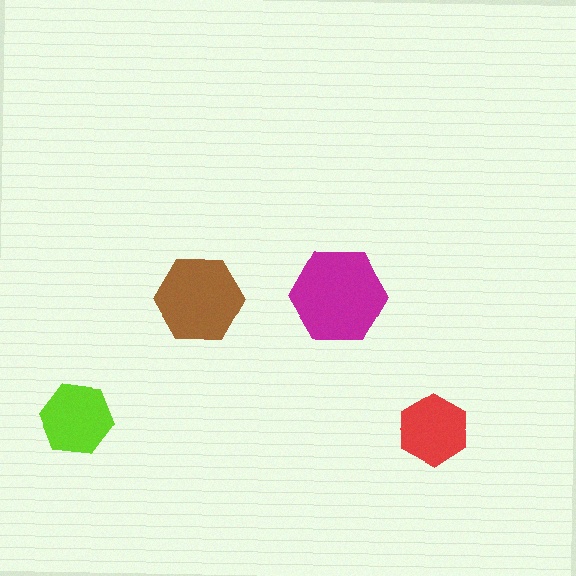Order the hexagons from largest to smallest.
the magenta one, the brown one, the lime one, the red one.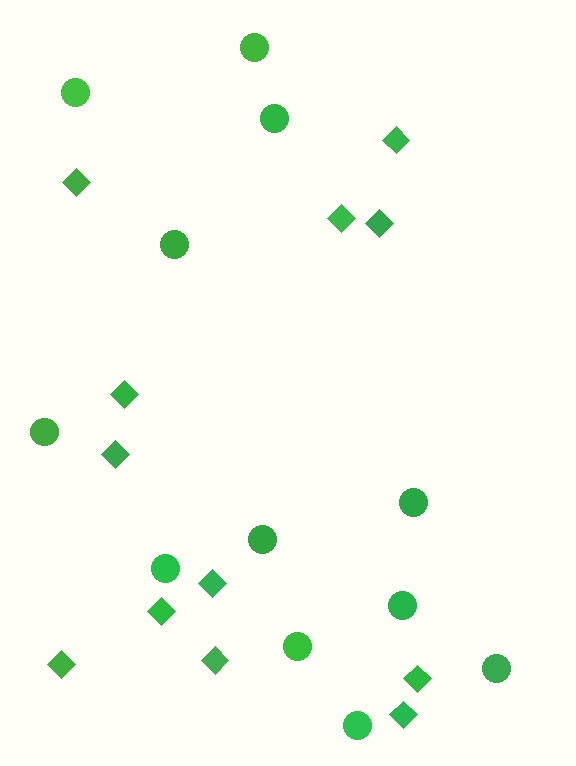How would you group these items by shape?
There are 2 groups: one group of circles (12) and one group of diamonds (12).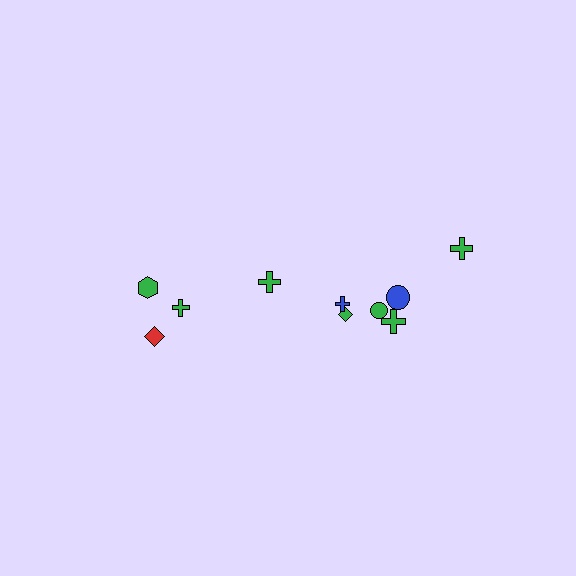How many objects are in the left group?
There are 4 objects.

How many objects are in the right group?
There are 6 objects.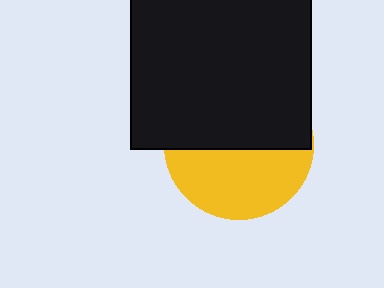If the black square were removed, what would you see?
You would see the complete yellow circle.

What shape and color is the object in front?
The object in front is a black square.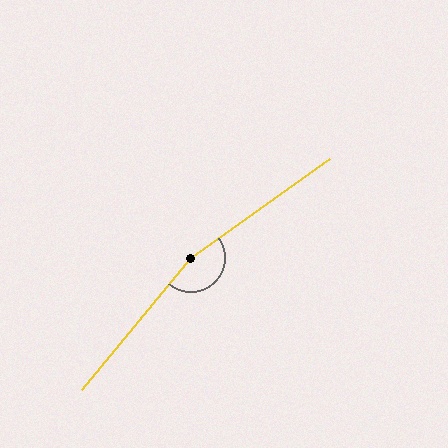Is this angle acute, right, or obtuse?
It is obtuse.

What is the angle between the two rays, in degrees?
Approximately 165 degrees.